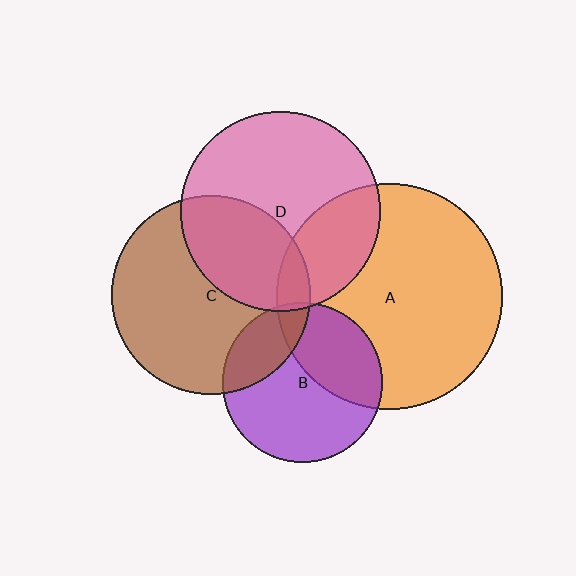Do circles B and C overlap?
Yes.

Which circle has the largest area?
Circle A (orange).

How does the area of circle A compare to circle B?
Approximately 2.0 times.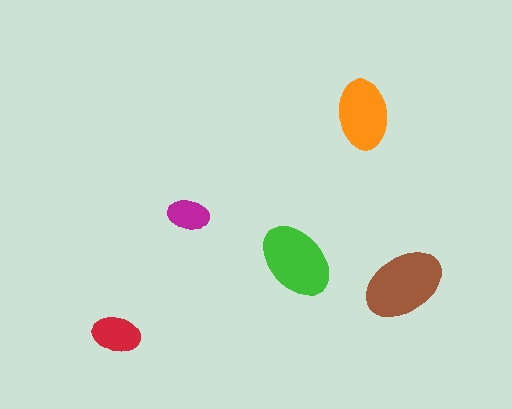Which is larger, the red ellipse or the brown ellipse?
The brown one.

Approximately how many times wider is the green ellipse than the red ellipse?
About 1.5 times wider.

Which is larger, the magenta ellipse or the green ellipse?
The green one.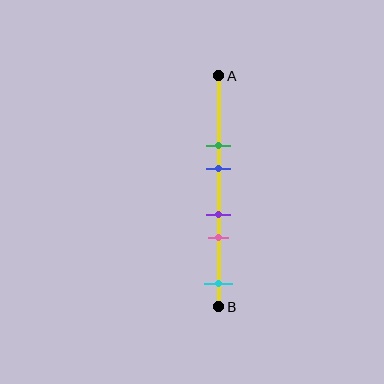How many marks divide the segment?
There are 5 marks dividing the segment.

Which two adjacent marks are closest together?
The purple and pink marks are the closest adjacent pair.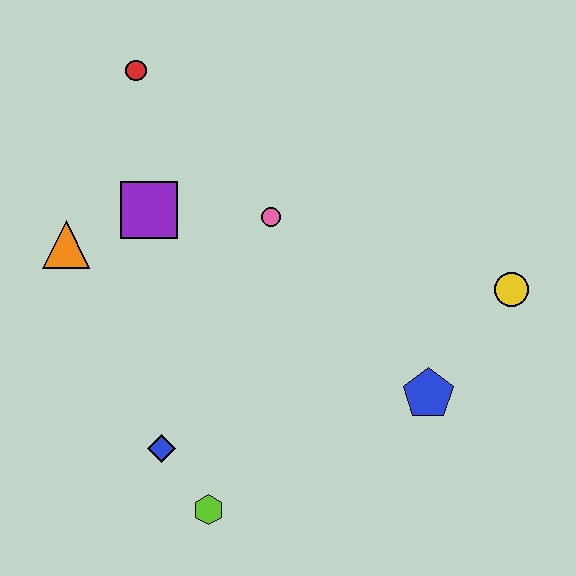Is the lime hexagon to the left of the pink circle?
Yes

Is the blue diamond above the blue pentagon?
No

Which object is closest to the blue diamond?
The lime hexagon is closest to the blue diamond.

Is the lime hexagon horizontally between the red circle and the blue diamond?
No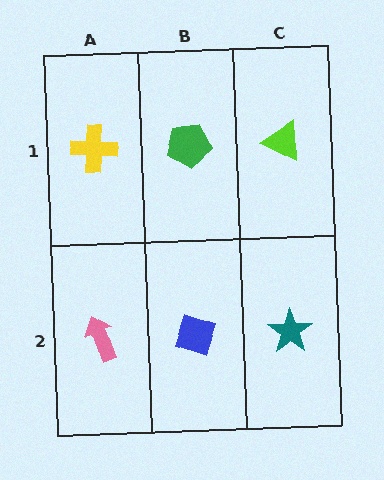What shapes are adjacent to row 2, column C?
A lime triangle (row 1, column C), a blue diamond (row 2, column B).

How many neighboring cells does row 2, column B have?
3.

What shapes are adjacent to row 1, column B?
A blue diamond (row 2, column B), a yellow cross (row 1, column A), a lime triangle (row 1, column C).